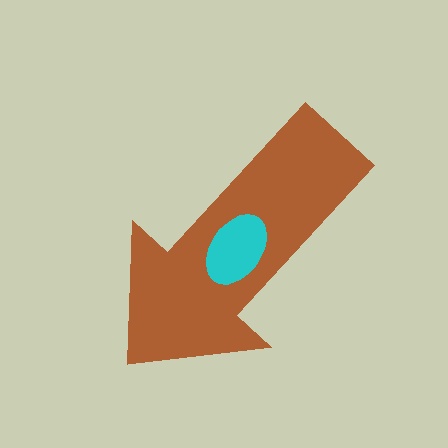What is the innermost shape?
The cyan ellipse.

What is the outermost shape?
The brown arrow.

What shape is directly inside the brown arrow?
The cyan ellipse.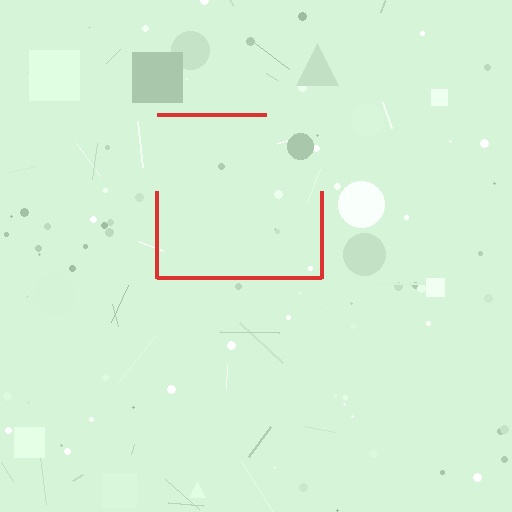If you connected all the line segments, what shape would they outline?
They would outline a square.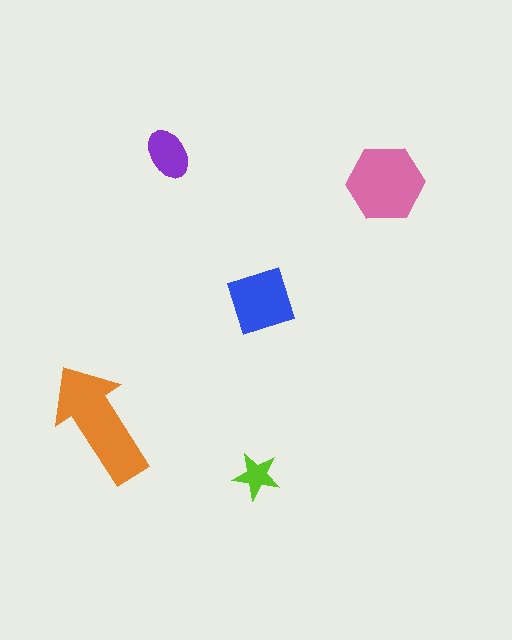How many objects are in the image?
There are 5 objects in the image.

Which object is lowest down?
The lime star is bottommost.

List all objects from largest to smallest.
The orange arrow, the pink hexagon, the blue square, the purple ellipse, the lime star.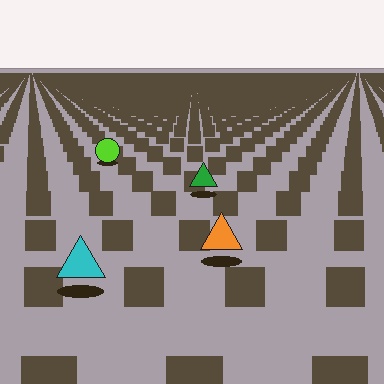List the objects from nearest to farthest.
From nearest to farthest: the cyan triangle, the orange triangle, the green triangle, the lime circle.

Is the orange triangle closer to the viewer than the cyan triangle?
No. The cyan triangle is closer — you can tell from the texture gradient: the ground texture is coarser near it.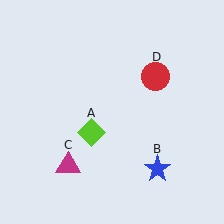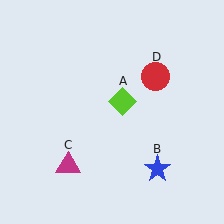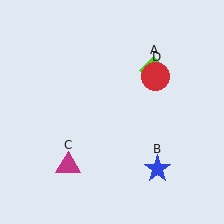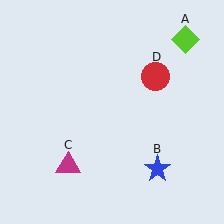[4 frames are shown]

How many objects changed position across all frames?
1 object changed position: lime diamond (object A).